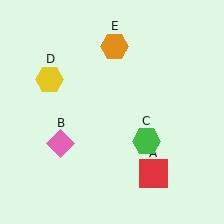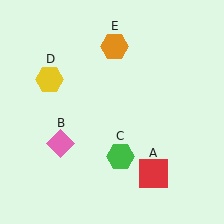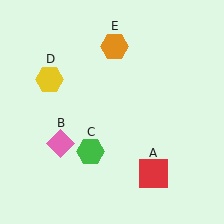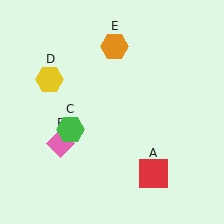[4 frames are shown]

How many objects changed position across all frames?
1 object changed position: green hexagon (object C).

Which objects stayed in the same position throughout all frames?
Red square (object A) and pink diamond (object B) and yellow hexagon (object D) and orange hexagon (object E) remained stationary.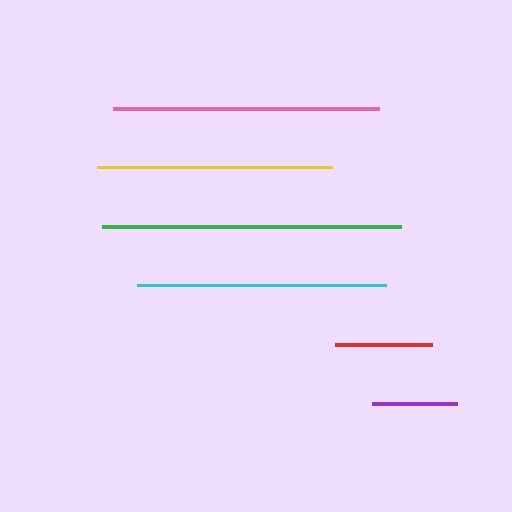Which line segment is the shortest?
The purple line is the shortest at approximately 85 pixels.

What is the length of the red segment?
The red segment is approximately 97 pixels long.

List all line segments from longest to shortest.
From longest to shortest: green, pink, cyan, yellow, red, purple.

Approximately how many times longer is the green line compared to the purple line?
The green line is approximately 3.5 times the length of the purple line.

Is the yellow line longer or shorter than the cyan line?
The cyan line is longer than the yellow line.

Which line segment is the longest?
The green line is the longest at approximately 299 pixels.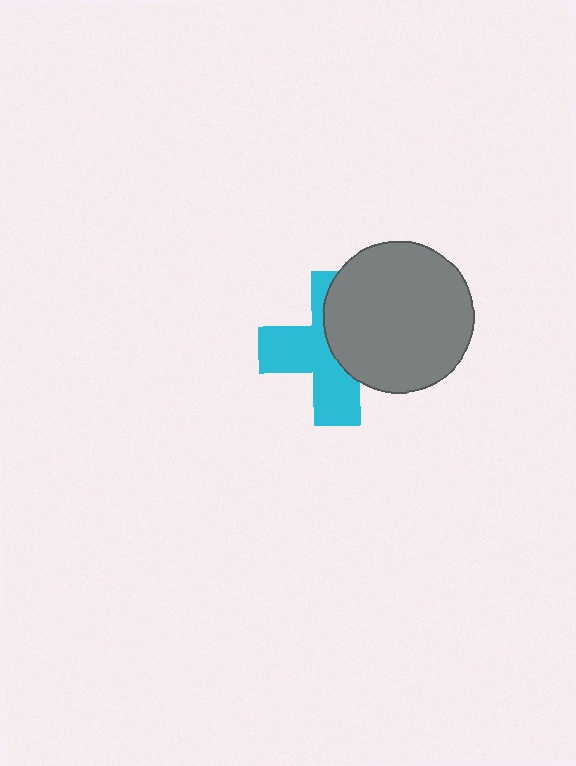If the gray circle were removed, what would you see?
You would see the complete cyan cross.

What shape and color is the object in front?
The object in front is a gray circle.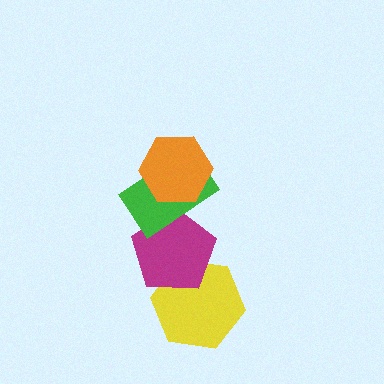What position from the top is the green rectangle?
The green rectangle is 2nd from the top.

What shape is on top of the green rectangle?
The orange hexagon is on top of the green rectangle.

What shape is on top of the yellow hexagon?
The magenta pentagon is on top of the yellow hexagon.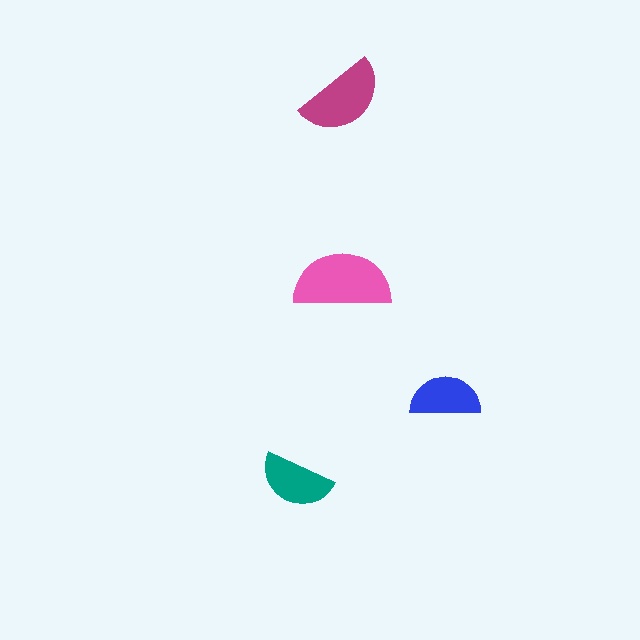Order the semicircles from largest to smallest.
the pink one, the magenta one, the teal one, the blue one.